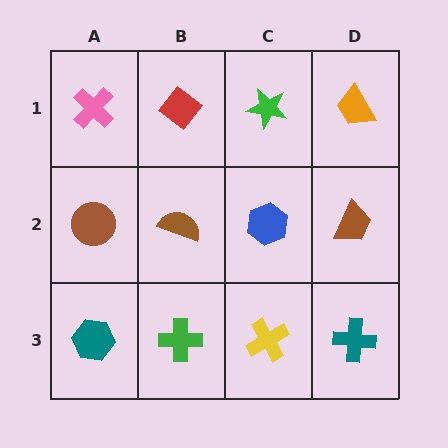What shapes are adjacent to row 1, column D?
A brown trapezoid (row 2, column D), a green star (row 1, column C).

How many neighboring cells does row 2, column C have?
4.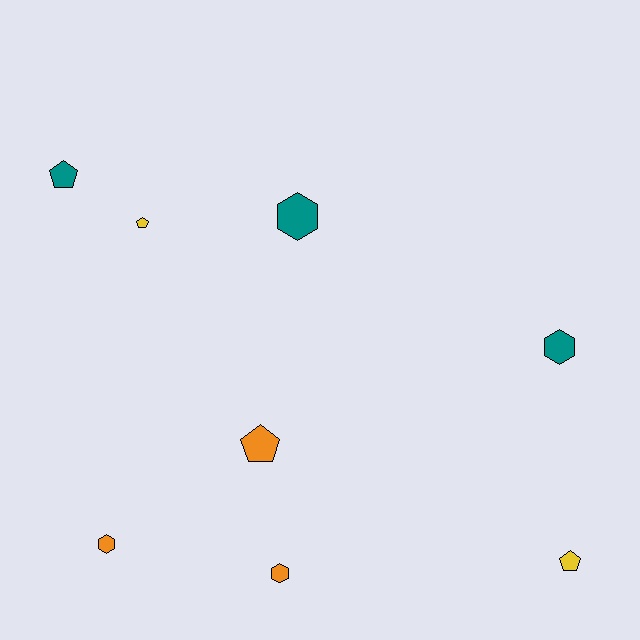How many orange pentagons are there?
There is 1 orange pentagon.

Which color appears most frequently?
Orange, with 3 objects.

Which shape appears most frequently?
Pentagon, with 4 objects.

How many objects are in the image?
There are 8 objects.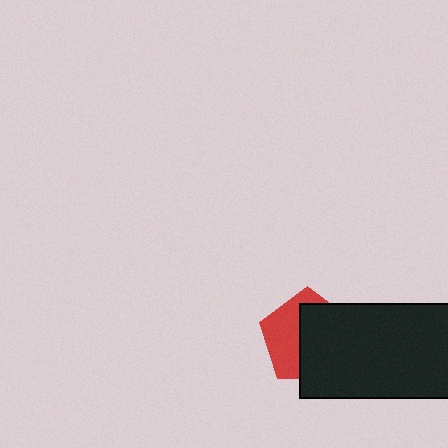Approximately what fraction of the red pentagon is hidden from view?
Roughly 56% of the red pentagon is hidden behind the black rectangle.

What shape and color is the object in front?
The object in front is a black rectangle.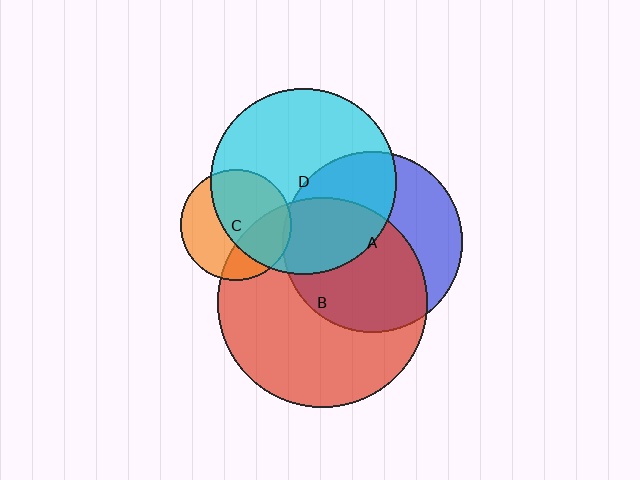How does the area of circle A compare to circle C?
Approximately 2.6 times.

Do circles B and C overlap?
Yes.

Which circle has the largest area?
Circle B (red).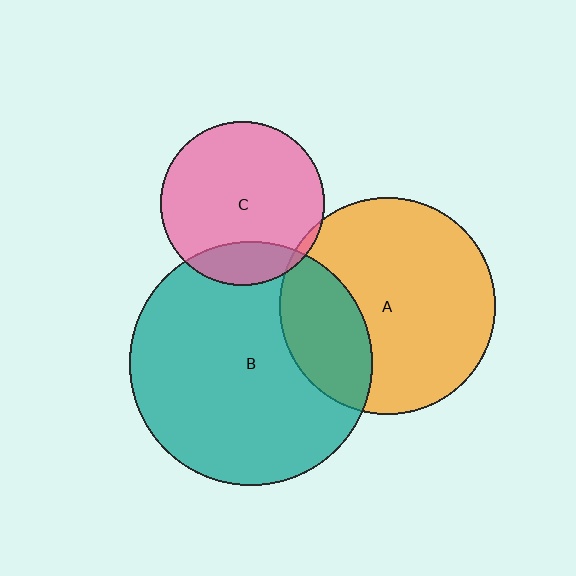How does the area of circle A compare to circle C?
Approximately 1.7 times.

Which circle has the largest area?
Circle B (teal).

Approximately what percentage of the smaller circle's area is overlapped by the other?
Approximately 25%.